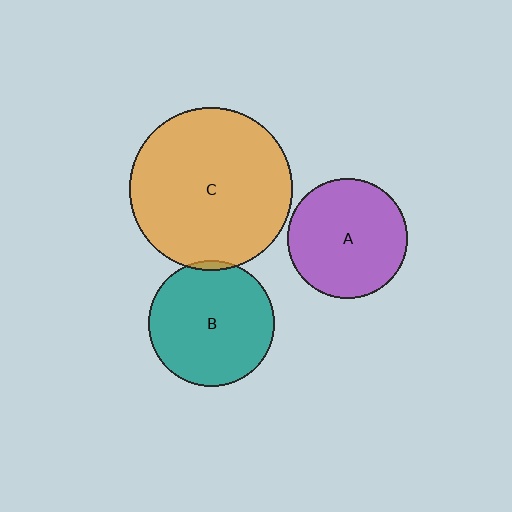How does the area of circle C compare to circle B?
Approximately 1.7 times.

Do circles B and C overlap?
Yes.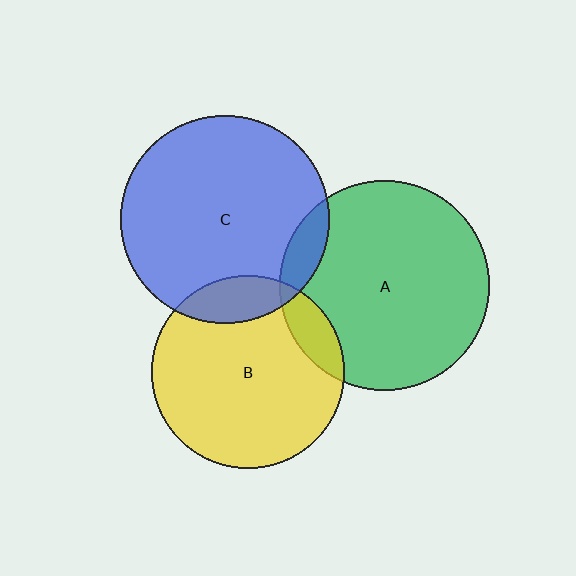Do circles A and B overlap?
Yes.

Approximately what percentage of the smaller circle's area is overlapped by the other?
Approximately 10%.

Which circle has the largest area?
Circle A (green).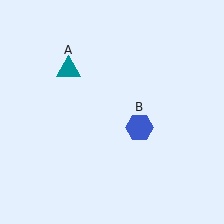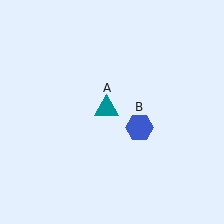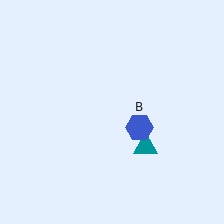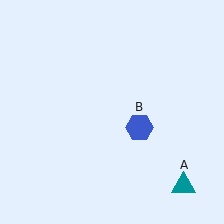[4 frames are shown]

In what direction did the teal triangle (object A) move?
The teal triangle (object A) moved down and to the right.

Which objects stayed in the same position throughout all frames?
Blue hexagon (object B) remained stationary.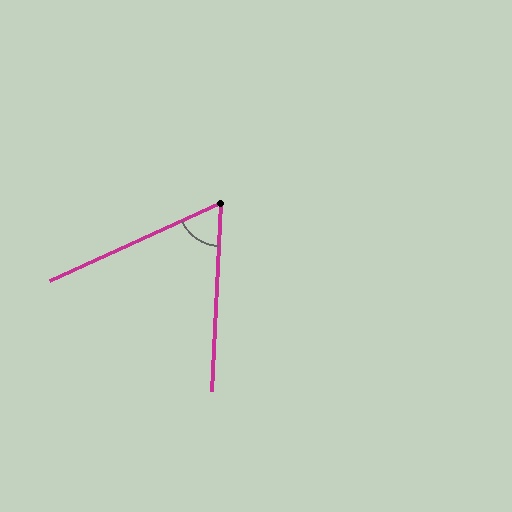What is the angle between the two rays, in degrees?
Approximately 63 degrees.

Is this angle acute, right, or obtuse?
It is acute.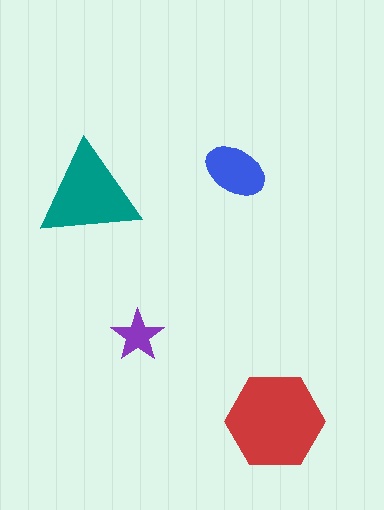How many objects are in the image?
There are 4 objects in the image.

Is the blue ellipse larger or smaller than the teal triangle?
Smaller.